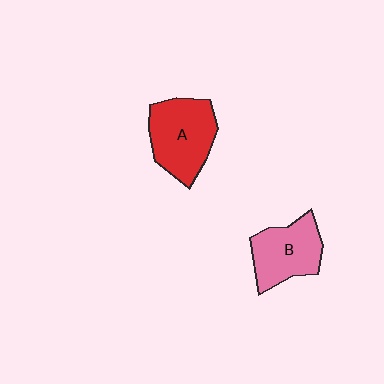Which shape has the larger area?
Shape A (red).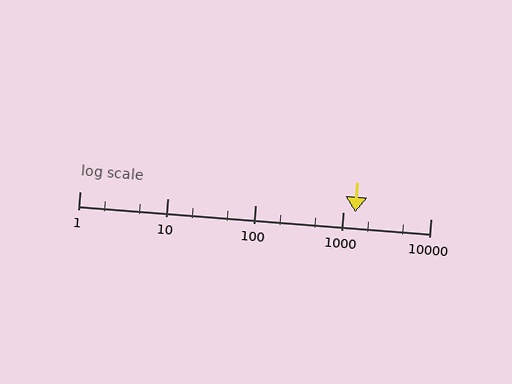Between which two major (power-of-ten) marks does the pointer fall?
The pointer is between 1000 and 10000.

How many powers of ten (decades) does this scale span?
The scale spans 4 decades, from 1 to 10000.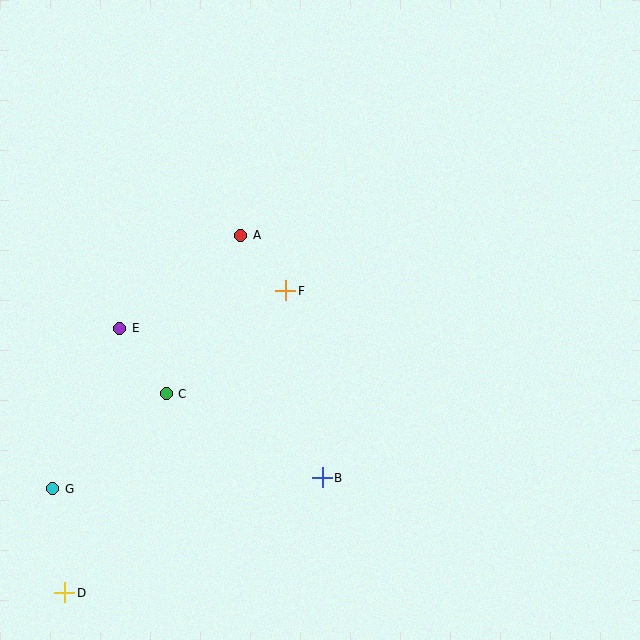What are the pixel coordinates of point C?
Point C is at (166, 394).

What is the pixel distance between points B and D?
The distance between B and D is 282 pixels.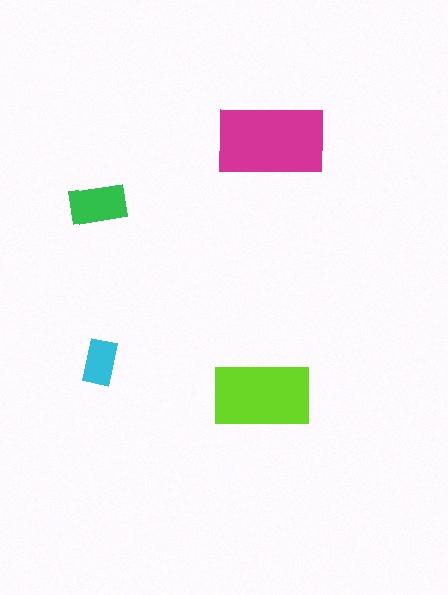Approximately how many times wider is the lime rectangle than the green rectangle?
About 1.5 times wider.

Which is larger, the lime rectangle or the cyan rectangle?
The lime one.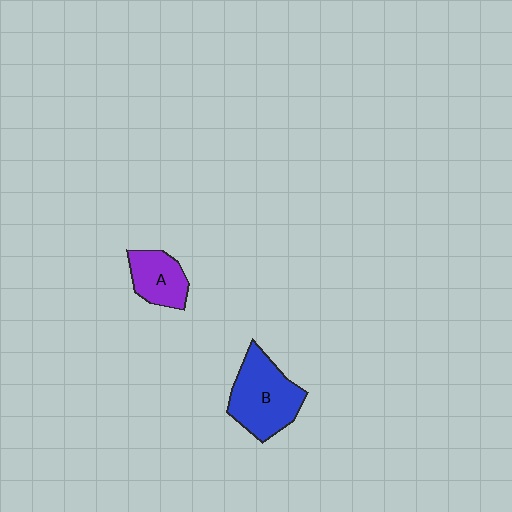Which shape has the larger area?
Shape B (blue).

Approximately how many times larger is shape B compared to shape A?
Approximately 1.7 times.